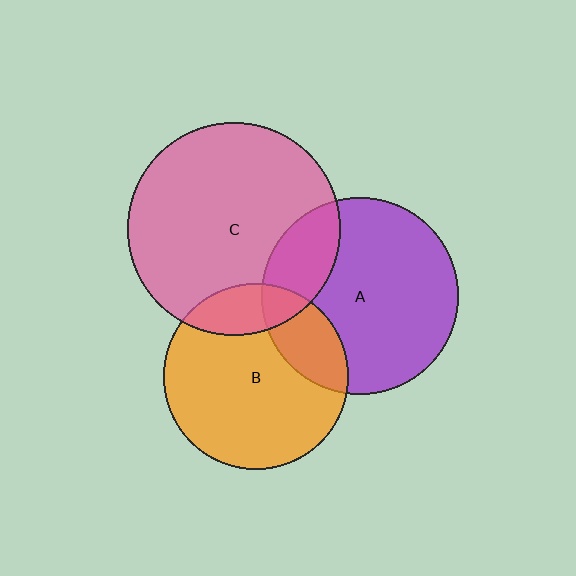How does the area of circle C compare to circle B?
Approximately 1.3 times.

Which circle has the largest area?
Circle C (pink).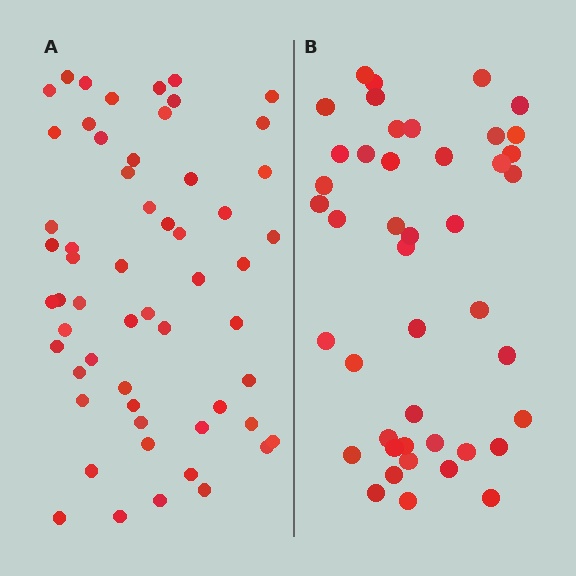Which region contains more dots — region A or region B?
Region A (the left region) has more dots.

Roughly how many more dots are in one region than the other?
Region A has approximately 15 more dots than region B.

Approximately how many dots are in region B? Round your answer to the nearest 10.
About 40 dots. (The exact count is 44, which rounds to 40.)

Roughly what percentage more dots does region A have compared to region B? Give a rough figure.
About 30% more.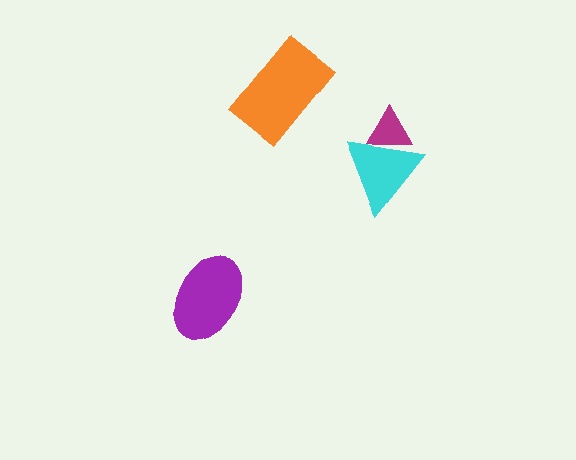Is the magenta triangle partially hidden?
Yes, it is partially covered by another shape.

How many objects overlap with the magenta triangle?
1 object overlaps with the magenta triangle.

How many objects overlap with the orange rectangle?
0 objects overlap with the orange rectangle.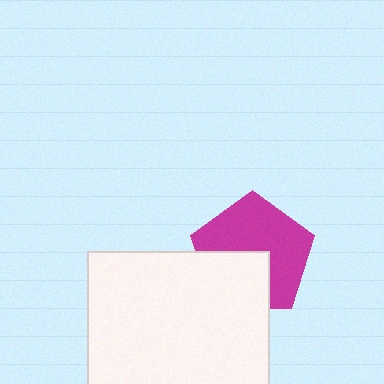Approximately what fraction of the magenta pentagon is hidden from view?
Roughly 36% of the magenta pentagon is hidden behind the white square.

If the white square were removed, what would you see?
You would see the complete magenta pentagon.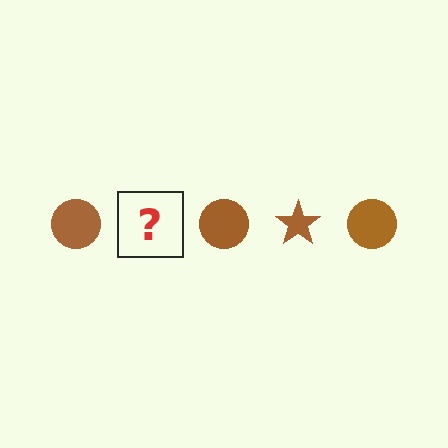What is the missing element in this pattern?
The missing element is a brown star.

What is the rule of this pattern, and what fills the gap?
The rule is that the pattern cycles through circle, star shapes in brown. The gap should be filled with a brown star.